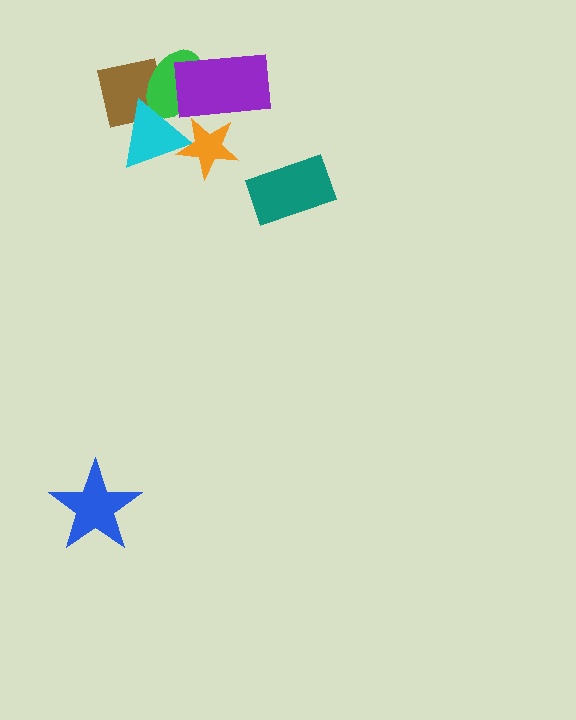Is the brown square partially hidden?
Yes, it is partially covered by another shape.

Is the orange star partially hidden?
Yes, it is partially covered by another shape.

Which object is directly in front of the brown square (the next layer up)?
The green ellipse is directly in front of the brown square.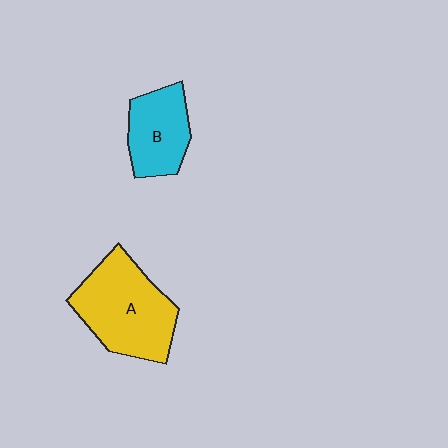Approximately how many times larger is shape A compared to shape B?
Approximately 1.6 times.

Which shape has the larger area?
Shape A (yellow).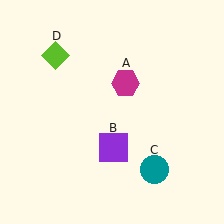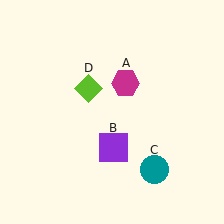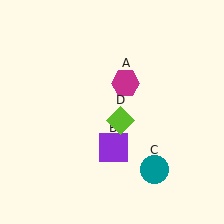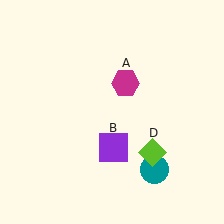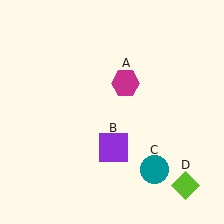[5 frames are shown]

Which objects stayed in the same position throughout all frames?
Magenta hexagon (object A) and purple square (object B) and teal circle (object C) remained stationary.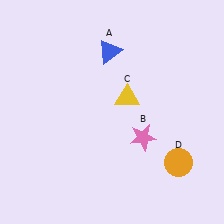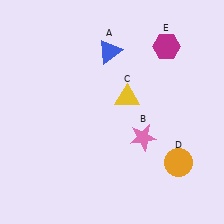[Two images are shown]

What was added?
A magenta hexagon (E) was added in Image 2.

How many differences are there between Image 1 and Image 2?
There is 1 difference between the two images.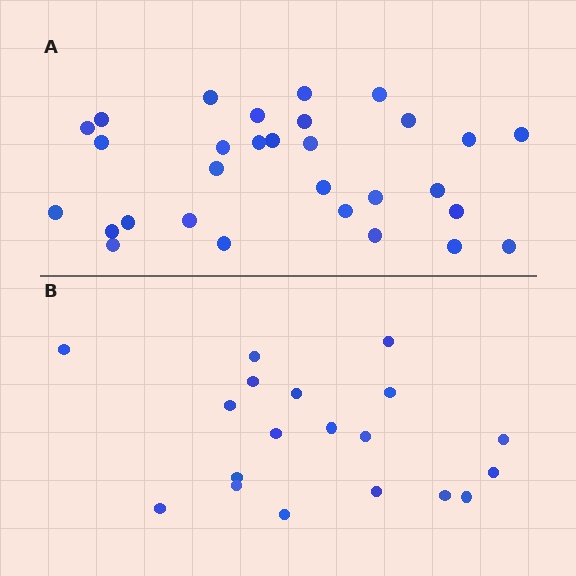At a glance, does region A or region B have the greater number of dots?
Region A (the top region) has more dots.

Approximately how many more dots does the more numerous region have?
Region A has roughly 12 or so more dots than region B.